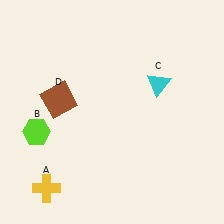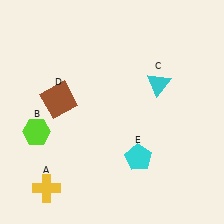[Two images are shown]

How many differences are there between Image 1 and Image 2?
There is 1 difference between the two images.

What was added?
A cyan pentagon (E) was added in Image 2.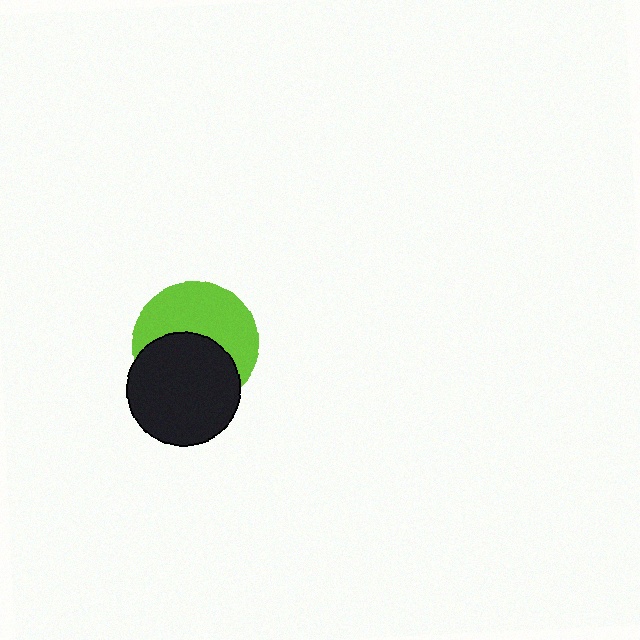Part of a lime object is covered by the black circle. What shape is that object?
It is a circle.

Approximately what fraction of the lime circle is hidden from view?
Roughly 47% of the lime circle is hidden behind the black circle.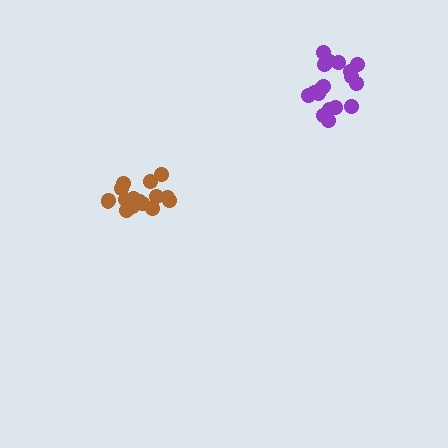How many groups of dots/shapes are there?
There are 2 groups.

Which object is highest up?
The purple cluster is topmost.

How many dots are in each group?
Group 1: 17 dots, Group 2: 18 dots (35 total).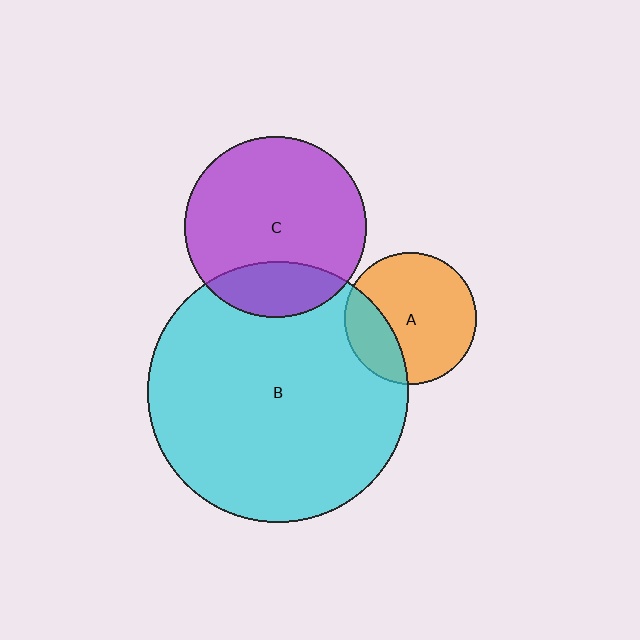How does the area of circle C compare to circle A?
Approximately 1.9 times.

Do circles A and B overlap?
Yes.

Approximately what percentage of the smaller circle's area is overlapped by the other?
Approximately 25%.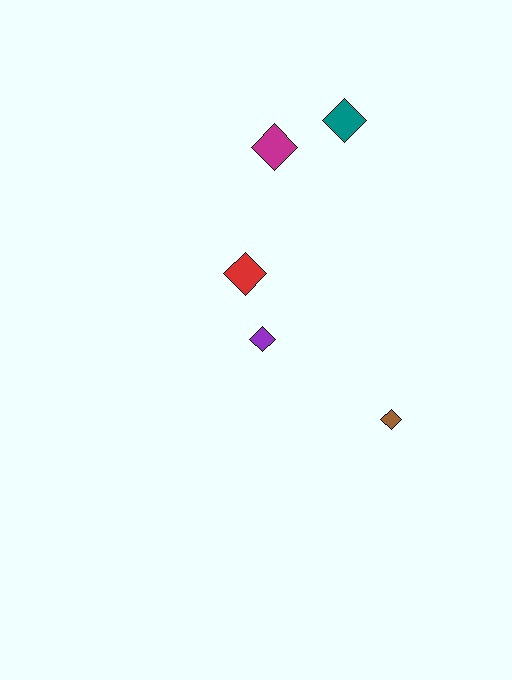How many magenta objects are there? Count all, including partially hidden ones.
There is 1 magenta object.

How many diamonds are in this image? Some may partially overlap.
There are 5 diamonds.